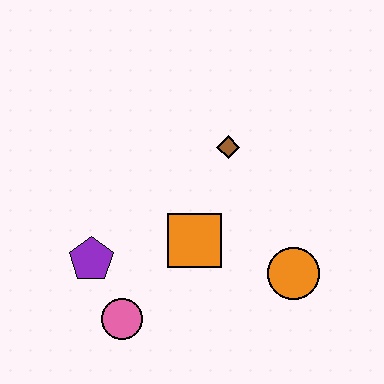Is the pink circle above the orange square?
No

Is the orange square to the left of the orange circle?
Yes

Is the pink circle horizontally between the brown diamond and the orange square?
No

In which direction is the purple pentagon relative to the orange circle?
The purple pentagon is to the left of the orange circle.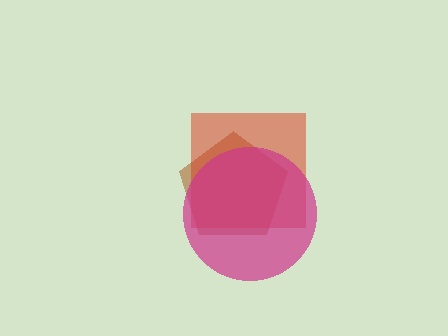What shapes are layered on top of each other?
The layered shapes are: a brown pentagon, a red square, a magenta circle.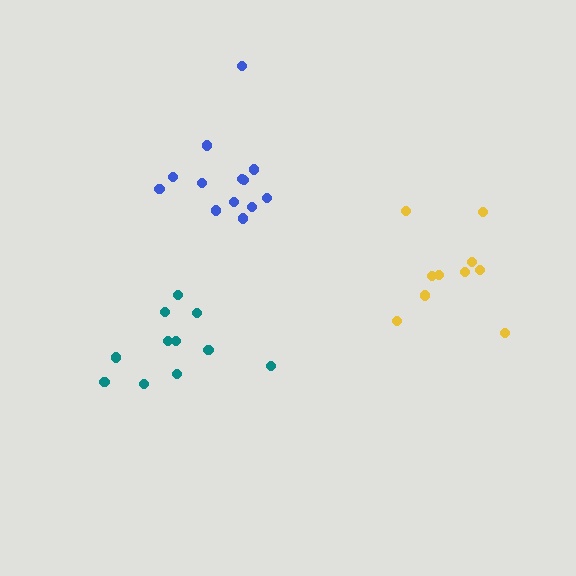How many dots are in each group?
Group 1: 11 dots, Group 2: 10 dots, Group 3: 13 dots (34 total).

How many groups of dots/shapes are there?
There are 3 groups.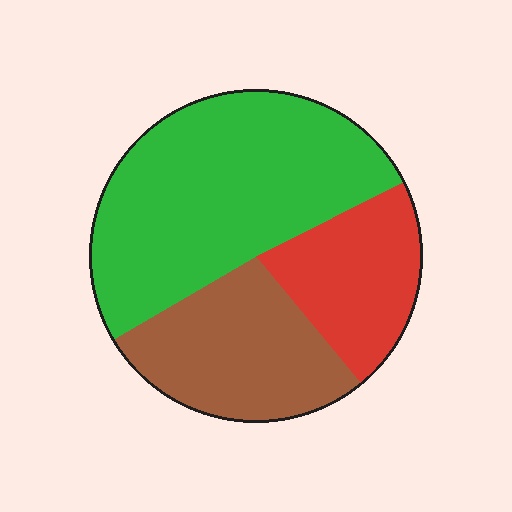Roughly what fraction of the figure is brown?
Brown takes up about one quarter (1/4) of the figure.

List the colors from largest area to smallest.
From largest to smallest: green, brown, red.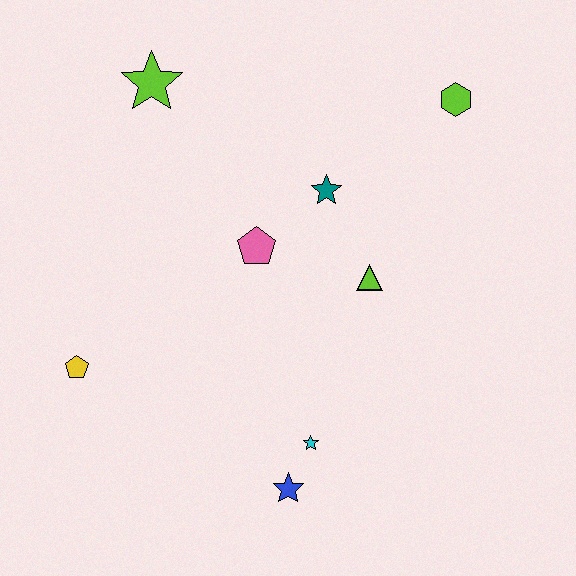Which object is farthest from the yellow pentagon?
The lime hexagon is farthest from the yellow pentagon.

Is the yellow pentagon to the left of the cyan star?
Yes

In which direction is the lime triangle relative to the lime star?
The lime triangle is to the right of the lime star.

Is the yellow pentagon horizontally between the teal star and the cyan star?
No